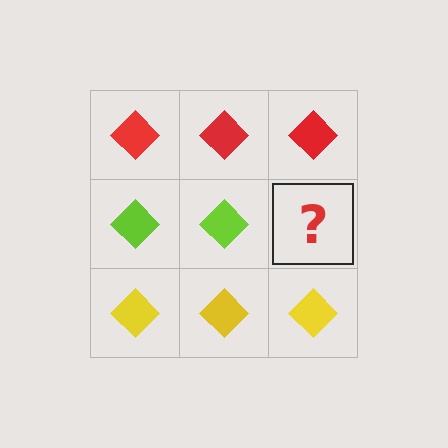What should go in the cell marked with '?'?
The missing cell should contain a lime diamond.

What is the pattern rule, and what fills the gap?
The rule is that each row has a consistent color. The gap should be filled with a lime diamond.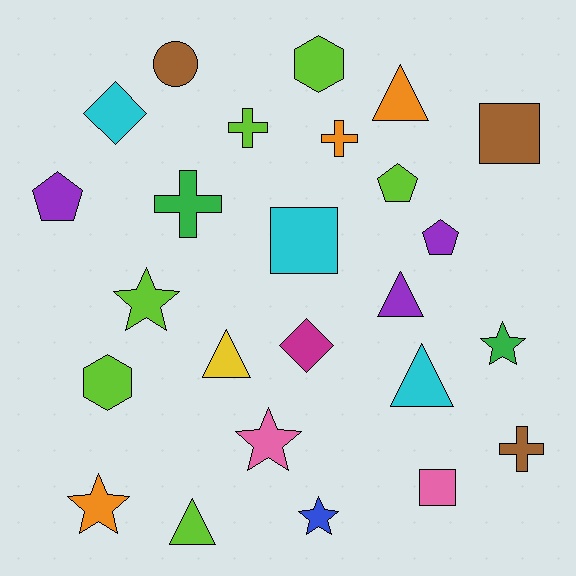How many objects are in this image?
There are 25 objects.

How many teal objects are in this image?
There are no teal objects.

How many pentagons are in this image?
There are 3 pentagons.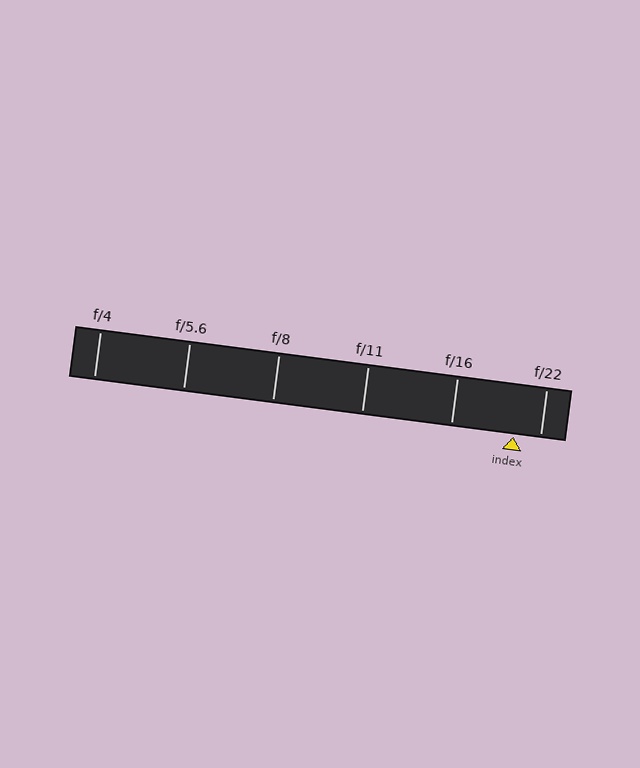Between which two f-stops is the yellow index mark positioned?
The index mark is between f/16 and f/22.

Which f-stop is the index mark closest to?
The index mark is closest to f/22.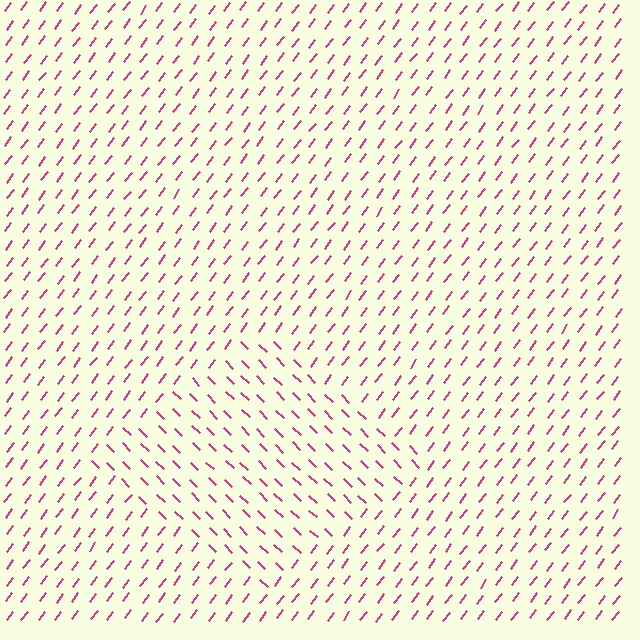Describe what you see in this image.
The image is filled with small magenta line segments. A diamond region in the image has lines oriented differently from the surrounding lines, creating a visible texture boundary.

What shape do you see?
I see a diamond.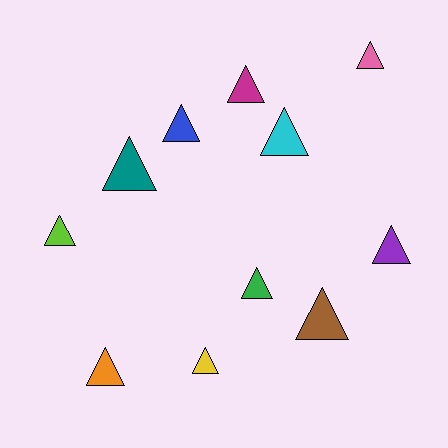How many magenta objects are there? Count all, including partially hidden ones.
There is 1 magenta object.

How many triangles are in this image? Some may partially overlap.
There are 11 triangles.